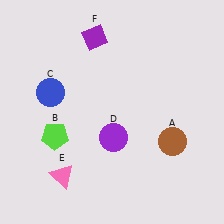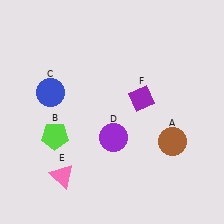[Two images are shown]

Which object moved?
The purple diamond (F) moved down.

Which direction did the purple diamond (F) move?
The purple diamond (F) moved down.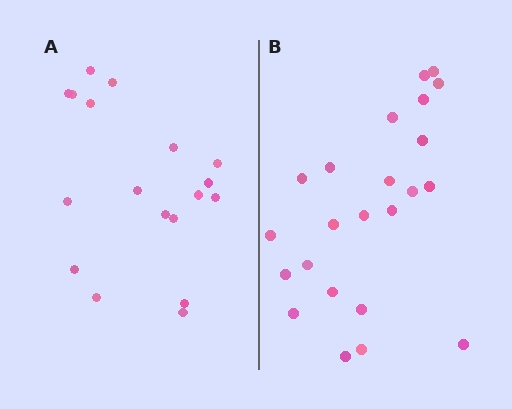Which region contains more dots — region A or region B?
Region B (the right region) has more dots.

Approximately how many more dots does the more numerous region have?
Region B has about 5 more dots than region A.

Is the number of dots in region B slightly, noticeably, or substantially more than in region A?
Region B has noticeably more, but not dramatically so. The ratio is roughly 1.3 to 1.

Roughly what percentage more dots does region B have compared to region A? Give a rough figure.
About 30% more.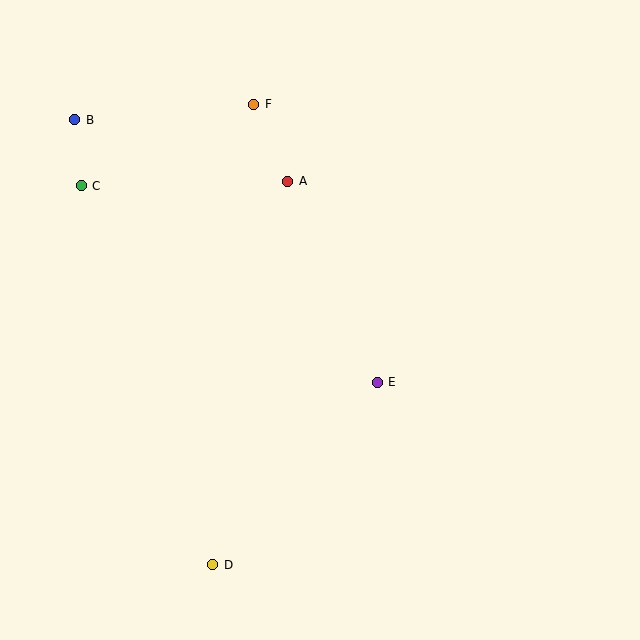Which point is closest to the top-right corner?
Point A is closest to the top-right corner.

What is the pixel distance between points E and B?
The distance between E and B is 401 pixels.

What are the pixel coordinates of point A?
Point A is at (288, 181).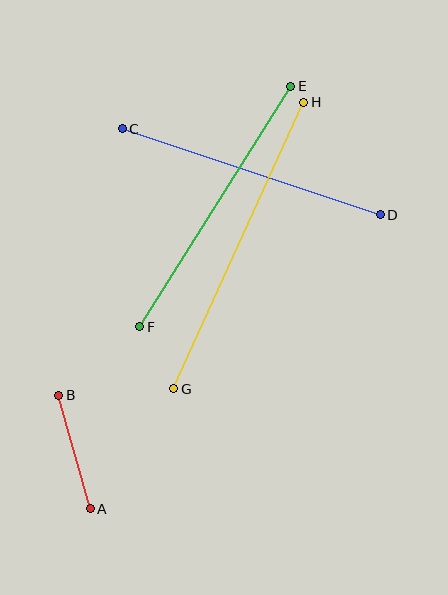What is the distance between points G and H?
The distance is approximately 315 pixels.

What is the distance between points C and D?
The distance is approximately 272 pixels.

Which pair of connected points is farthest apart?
Points G and H are farthest apart.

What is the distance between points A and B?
The distance is approximately 118 pixels.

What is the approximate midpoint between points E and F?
The midpoint is at approximately (215, 207) pixels.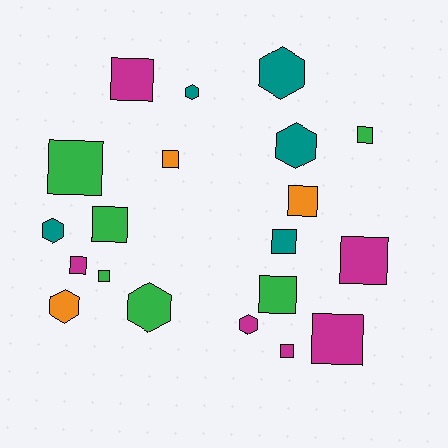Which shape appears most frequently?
Square, with 13 objects.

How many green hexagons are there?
There is 1 green hexagon.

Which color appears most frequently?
Green, with 6 objects.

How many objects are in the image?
There are 20 objects.